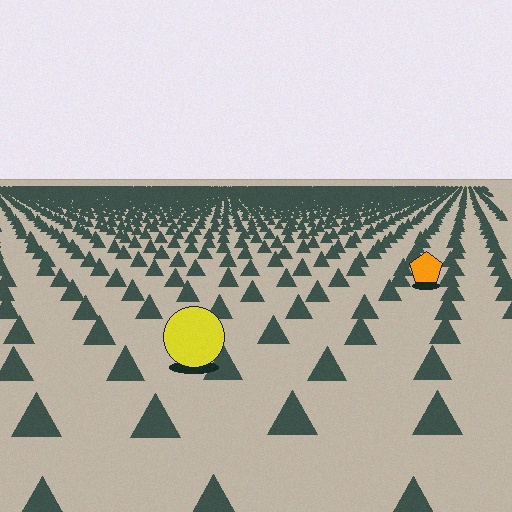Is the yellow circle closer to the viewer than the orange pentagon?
Yes. The yellow circle is closer — you can tell from the texture gradient: the ground texture is coarser near it.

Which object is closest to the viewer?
The yellow circle is closest. The texture marks near it are larger and more spread out.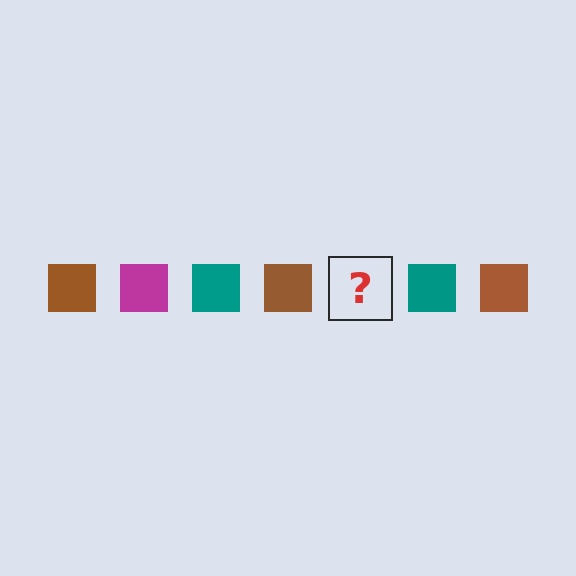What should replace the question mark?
The question mark should be replaced with a magenta square.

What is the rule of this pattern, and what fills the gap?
The rule is that the pattern cycles through brown, magenta, teal squares. The gap should be filled with a magenta square.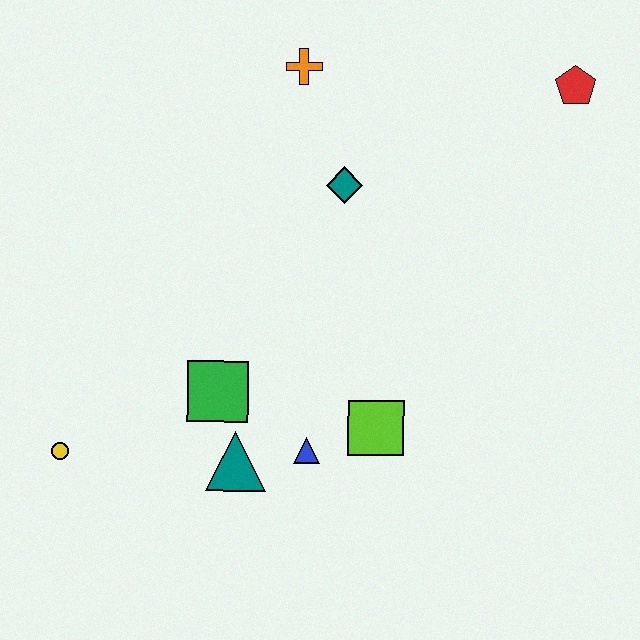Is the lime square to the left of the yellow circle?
No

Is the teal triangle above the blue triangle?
No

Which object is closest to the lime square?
The blue triangle is closest to the lime square.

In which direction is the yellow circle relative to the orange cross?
The yellow circle is below the orange cross.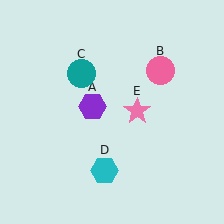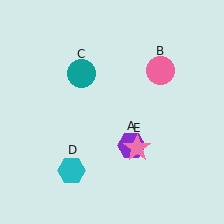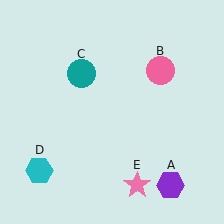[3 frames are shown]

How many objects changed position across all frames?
3 objects changed position: purple hexagon (object A), cyan hexagon (object D), pink star (object E).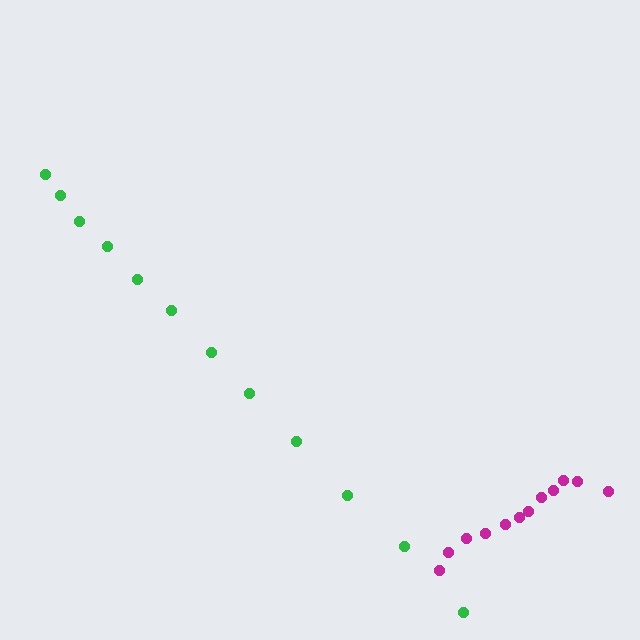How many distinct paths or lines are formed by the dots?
There are 2 distinct paths.